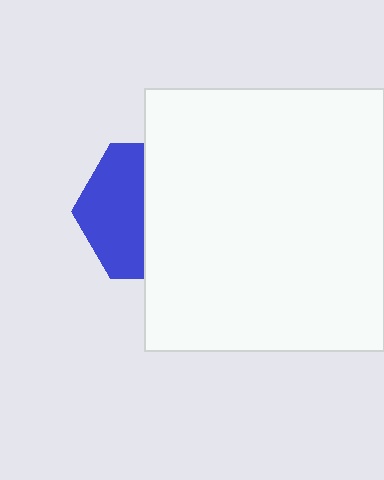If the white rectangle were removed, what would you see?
You would see the complete blue hexagon.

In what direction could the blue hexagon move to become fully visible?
The blue hexagon could move left. That would shift it out from behind the white rectangle entirely.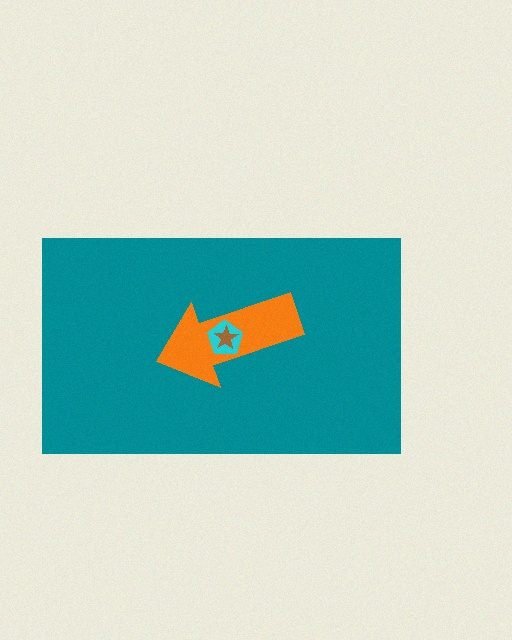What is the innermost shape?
The brown star.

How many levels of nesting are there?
4.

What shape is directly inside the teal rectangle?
The orange arrow.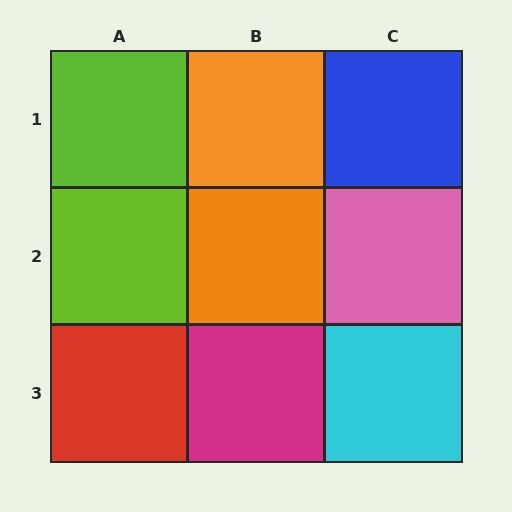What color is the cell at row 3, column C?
Cyan.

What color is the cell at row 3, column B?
Magenta.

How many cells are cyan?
1 cell is cyan.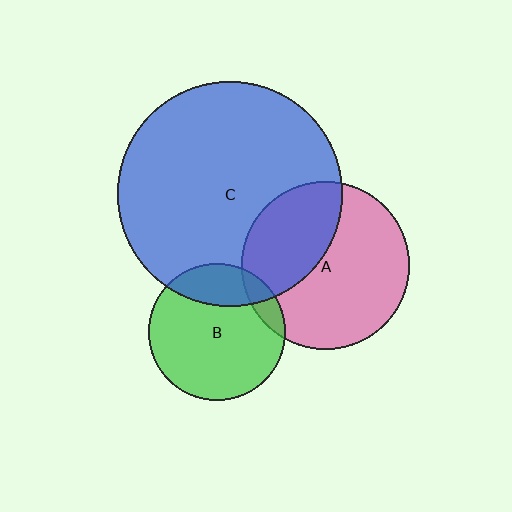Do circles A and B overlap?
Yes.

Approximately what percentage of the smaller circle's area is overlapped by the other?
Approximately 10%.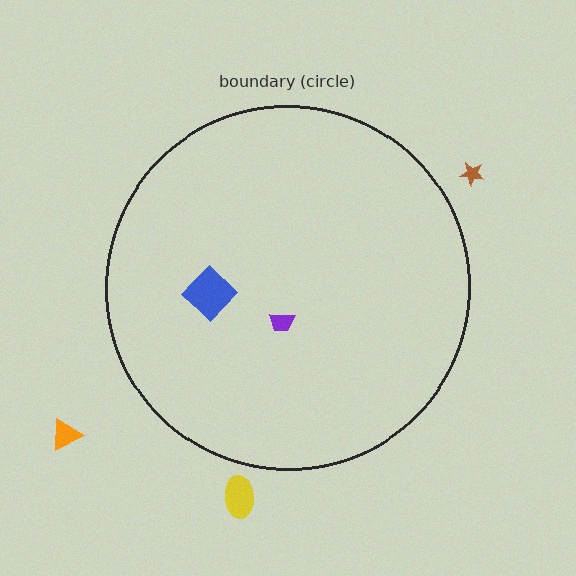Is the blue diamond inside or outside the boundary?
Inside.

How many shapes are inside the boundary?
2 inside, 3 outside.